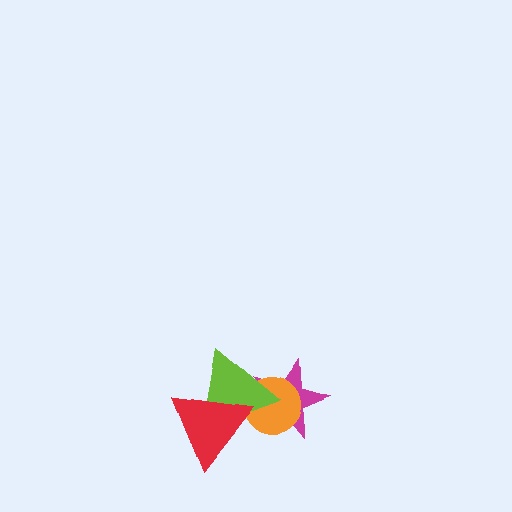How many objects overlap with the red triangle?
2 objects overlap with the red triangle.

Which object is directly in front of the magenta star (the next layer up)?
The orange circle is directly in front of the magenta star.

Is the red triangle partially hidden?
No, no other shape covers it.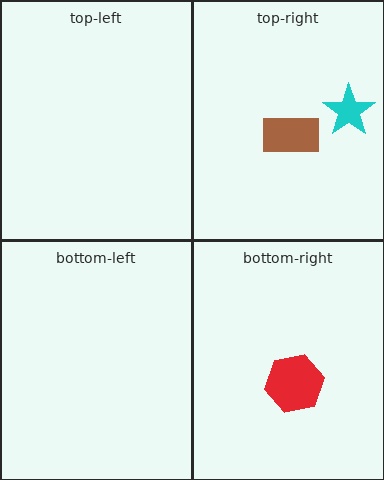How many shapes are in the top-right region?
2.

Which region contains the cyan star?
The top-right region.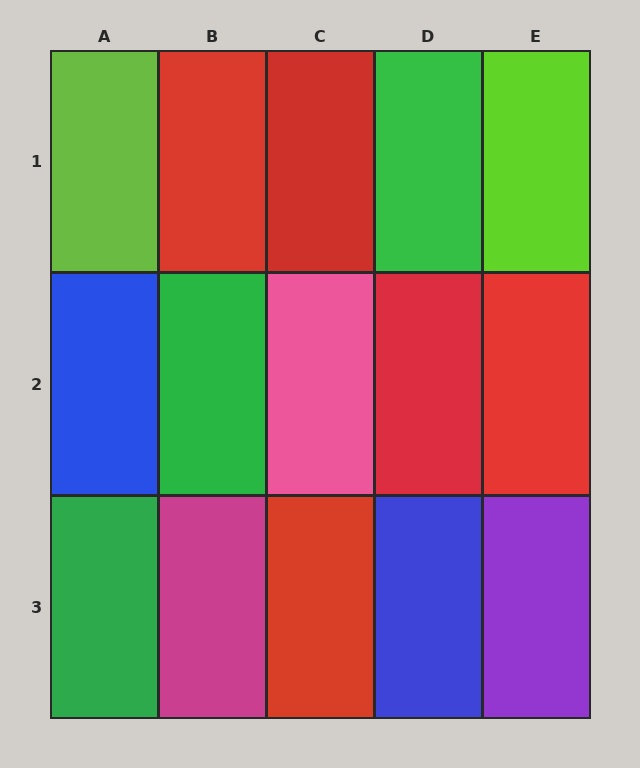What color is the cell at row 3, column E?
Purple.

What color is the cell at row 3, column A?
Green.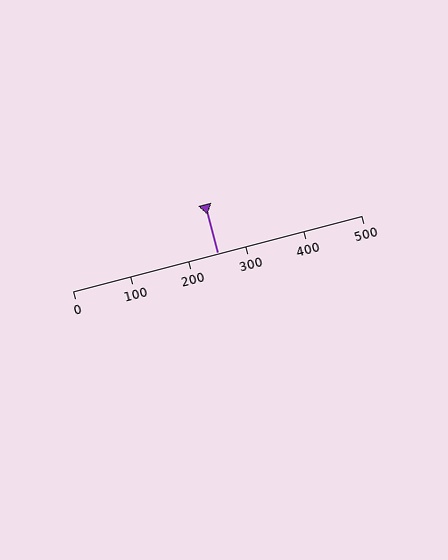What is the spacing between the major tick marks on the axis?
The major ticks are spaced 100 apart.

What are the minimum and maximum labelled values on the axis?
The axis runs from 0 to 500.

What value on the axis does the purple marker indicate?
The marker indicates approximately 250.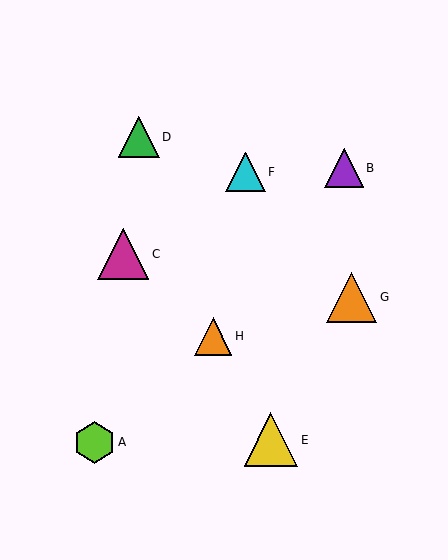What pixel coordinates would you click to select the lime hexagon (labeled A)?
Click at (95, 442) to select the lime hexagon A.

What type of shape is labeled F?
Shape F is a cyan triangle.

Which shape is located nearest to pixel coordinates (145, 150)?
The green triangle (labeled D) at (139, 137) is nearest to that location.